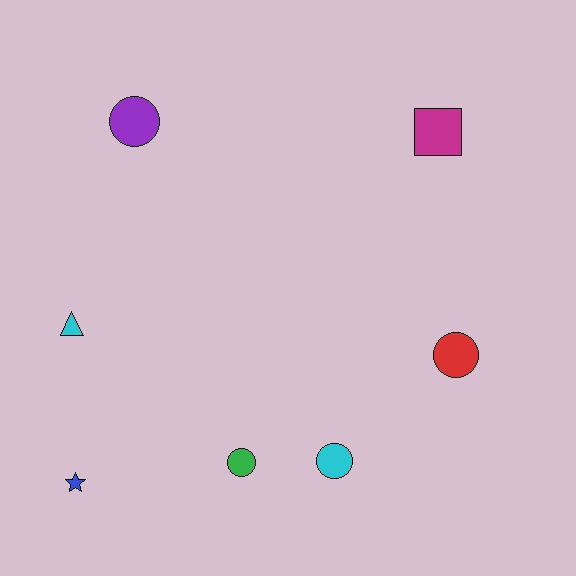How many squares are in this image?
There is 1 square.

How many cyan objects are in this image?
There are 2 cyan objects.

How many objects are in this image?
There are 7 objects.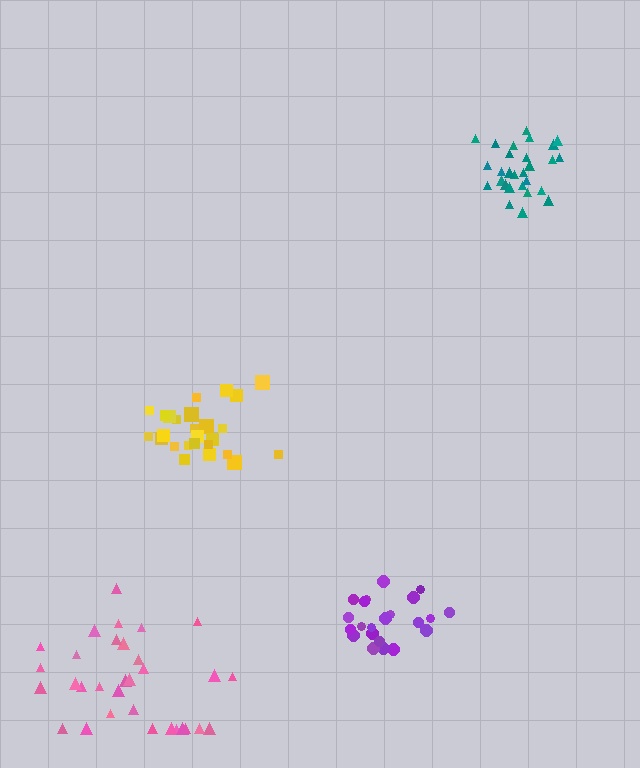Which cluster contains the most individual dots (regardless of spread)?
Pink (32).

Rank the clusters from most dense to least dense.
teal, purple, yellow, pink.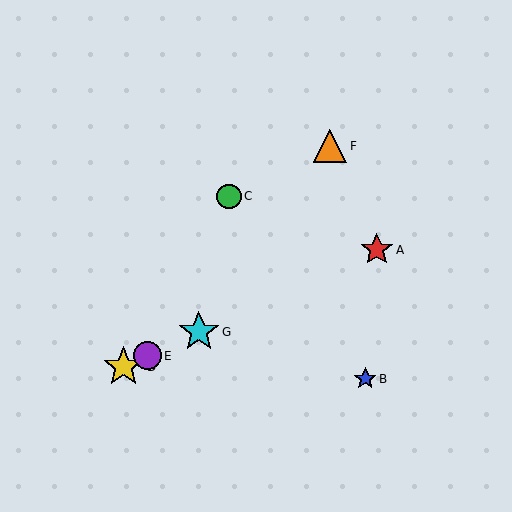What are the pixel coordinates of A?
Object A is at (377, 250).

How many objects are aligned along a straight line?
4 objects (A, D, E, G) are aligned along a straight line.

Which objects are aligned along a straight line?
Objects A, D, E, G are aligned along a straight line.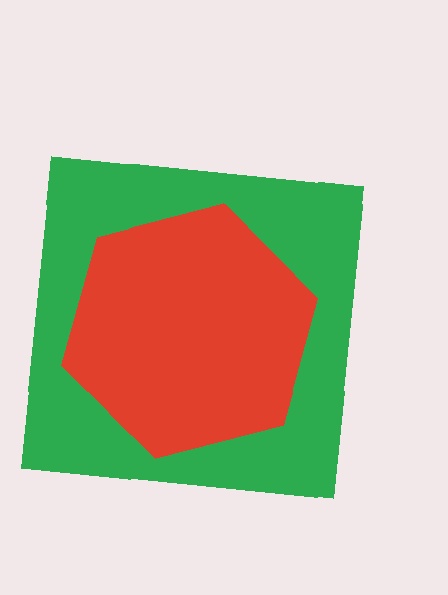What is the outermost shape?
The green square.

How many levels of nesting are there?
2.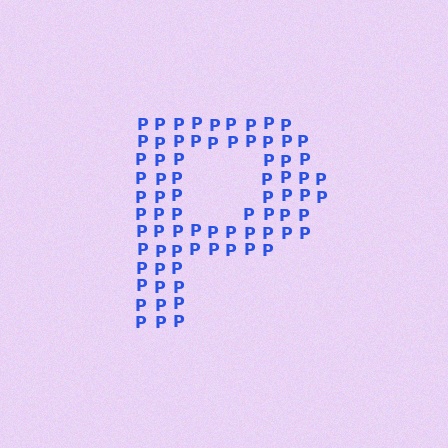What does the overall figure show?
The overall figure shows the letter P.